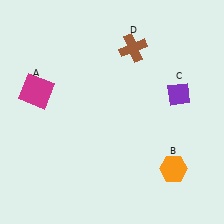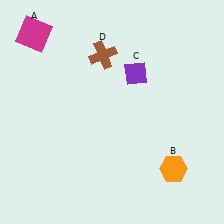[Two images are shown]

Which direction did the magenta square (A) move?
The magenta square (A) moved up.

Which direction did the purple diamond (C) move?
The purple diamond (C) moved left.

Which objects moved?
The objects that moved are: the magenta square (A), the purple diamond (C), the brown cross (D).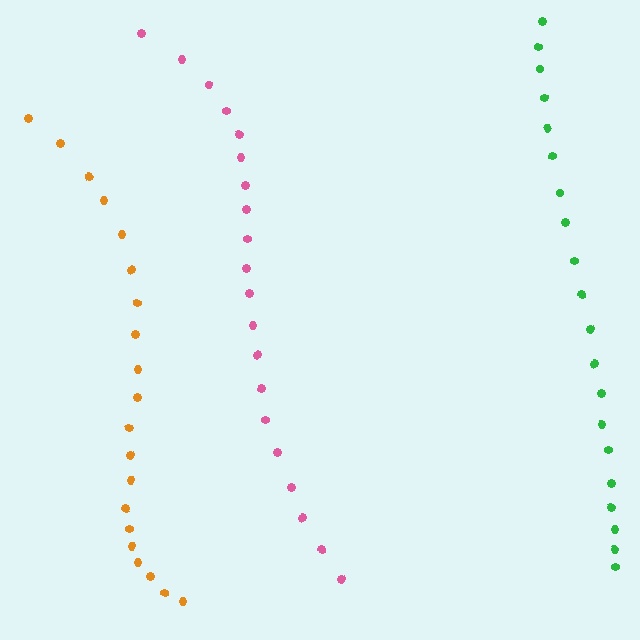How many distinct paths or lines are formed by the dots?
There are 3 distinct paths.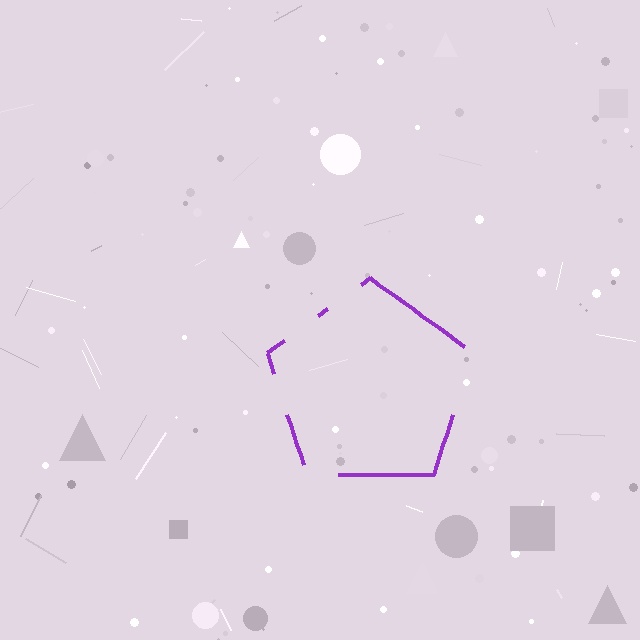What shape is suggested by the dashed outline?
The dashed outline suggests a pentagon.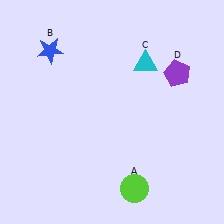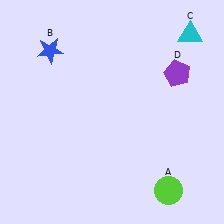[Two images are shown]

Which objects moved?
The objects that moved are: the lime circle (A), the cyan triangle (C).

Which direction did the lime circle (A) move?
The lime circle (A) moved right.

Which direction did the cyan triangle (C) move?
The cyan triangle (C) moved right.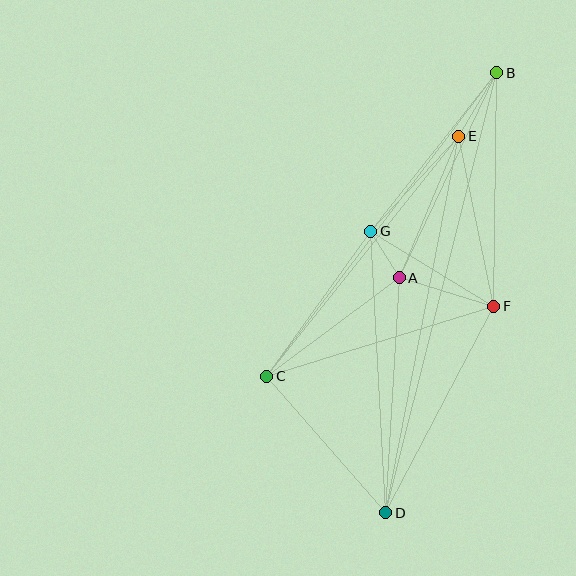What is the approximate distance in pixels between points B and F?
The distance between B and F is approximately 233 pixels.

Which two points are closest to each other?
Points A and G are closest to each other.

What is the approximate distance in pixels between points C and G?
The distance between C and G is approximately 178 pixels.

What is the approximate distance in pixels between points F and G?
The distance between F and G is approximately 144 pixels.